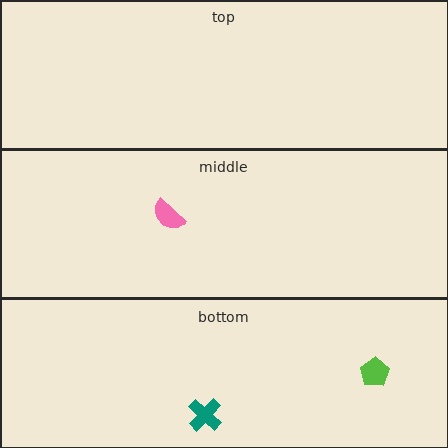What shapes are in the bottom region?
The teal cross, the lime pentagon.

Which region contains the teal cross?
The bottom region.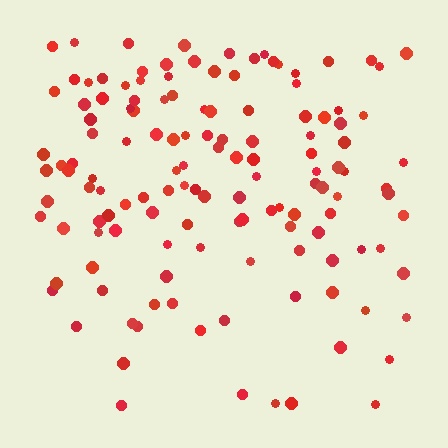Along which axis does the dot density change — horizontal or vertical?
Vertical.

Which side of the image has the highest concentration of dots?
The top.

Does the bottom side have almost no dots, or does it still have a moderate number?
Still a moderate number, just noticeably fewer than the top.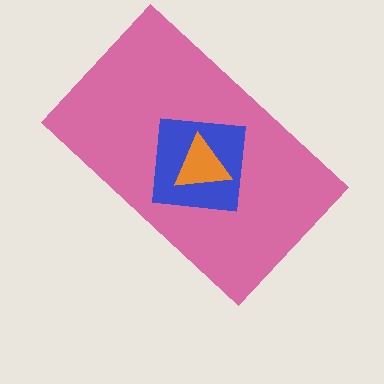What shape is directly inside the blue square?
The orange triangle.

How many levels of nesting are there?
3.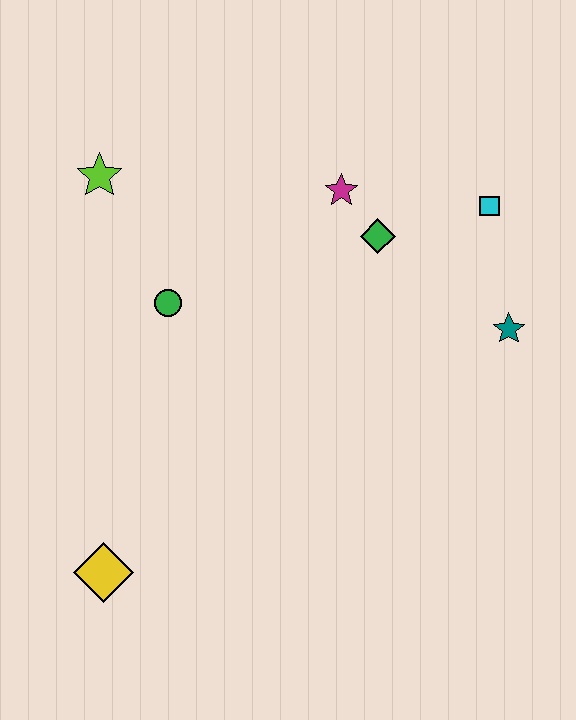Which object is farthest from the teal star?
The yellow diamond is farthest from the teal star.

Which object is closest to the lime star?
The green circle is closest to the lime star.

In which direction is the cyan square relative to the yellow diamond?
The cyan square is to the right of the yellow diamond.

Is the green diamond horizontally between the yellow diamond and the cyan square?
Yes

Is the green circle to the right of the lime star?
Yes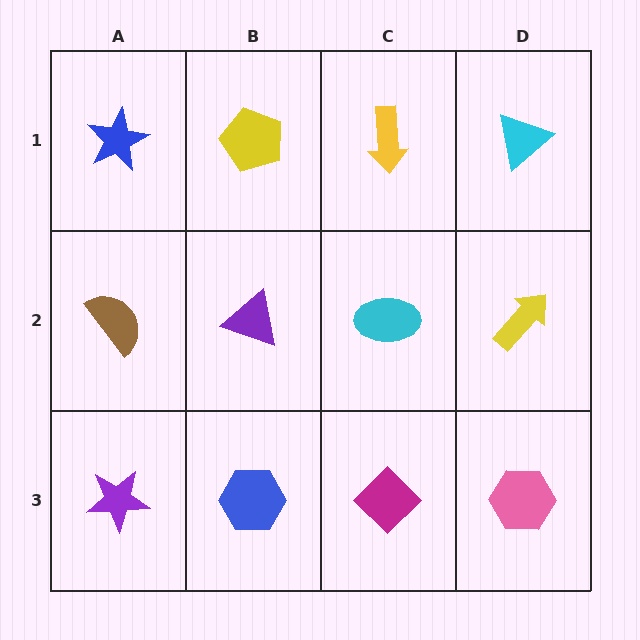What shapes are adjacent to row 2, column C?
A yellow arrow (row 1, column C), a magenta diamond (row 3, column C), a purple triangle (row 2, column B), a yellow arrow (row 2, column D).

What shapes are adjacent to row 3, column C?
A cyan ellipse (row 2, column C), a blue hexagon (row 3, column B), a pink hexagon (row 3, column D).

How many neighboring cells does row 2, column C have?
4.